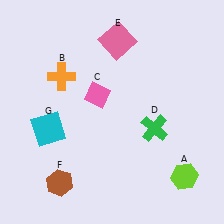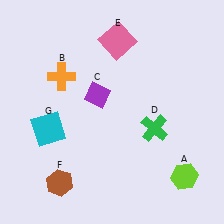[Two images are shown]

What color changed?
The diamond (C) changed from pink in Image 1 to purple in Image 2.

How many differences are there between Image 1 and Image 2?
There is 1 difference between the two images.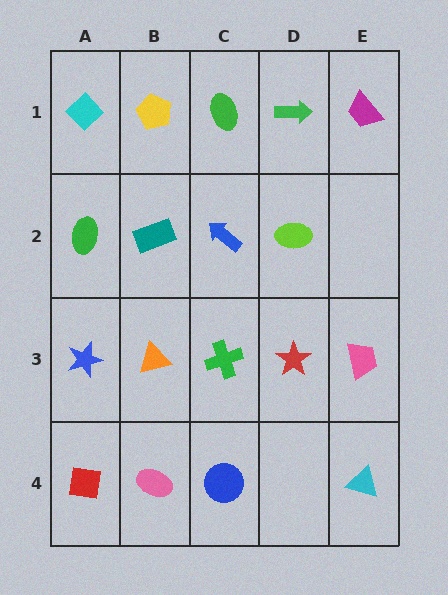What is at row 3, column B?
An orange triangle.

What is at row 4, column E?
A cyan triangle.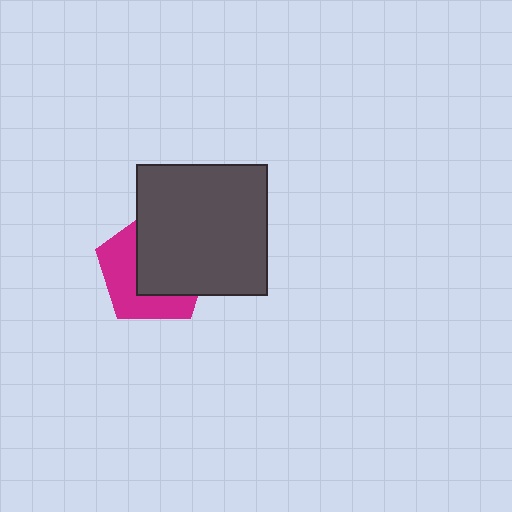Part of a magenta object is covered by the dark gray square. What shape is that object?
It is a pentagon.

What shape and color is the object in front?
The object in front is a dark gray square.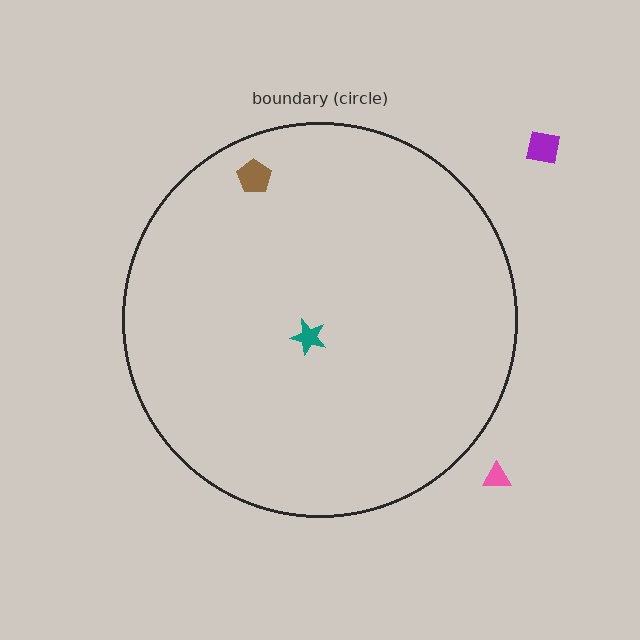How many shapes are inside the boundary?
2 inside, 2 outside.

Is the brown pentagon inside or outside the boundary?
Inside.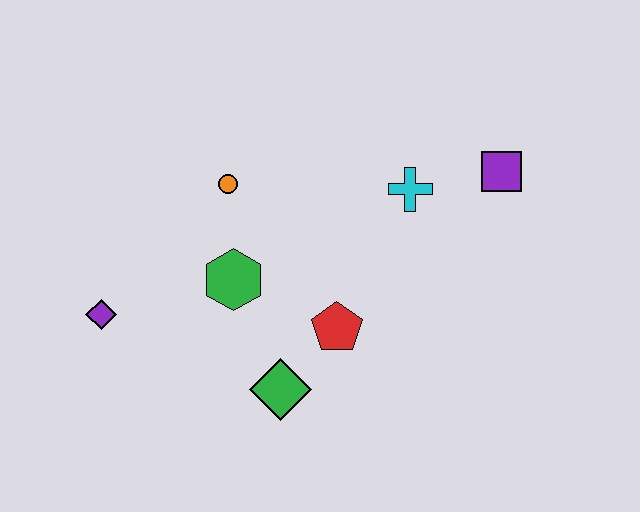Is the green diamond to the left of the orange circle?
No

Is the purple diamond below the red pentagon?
No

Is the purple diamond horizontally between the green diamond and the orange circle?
No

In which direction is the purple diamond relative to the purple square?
The purple diamond is to the left of the purple square.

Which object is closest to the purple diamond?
The green hexagon is closest to the purple diamond.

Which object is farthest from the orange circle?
The purple square is farthest from the orange circle.